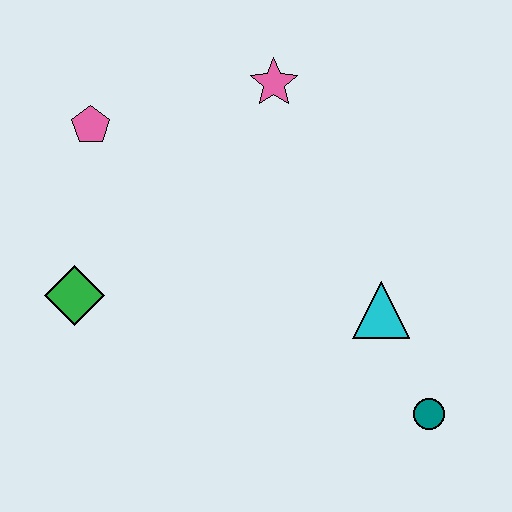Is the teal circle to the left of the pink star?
No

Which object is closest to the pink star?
The pink pentagon is closest to the pink star.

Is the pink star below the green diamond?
No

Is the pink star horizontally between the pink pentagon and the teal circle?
Yes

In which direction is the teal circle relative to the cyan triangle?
The teal circle is below the cyan triangle.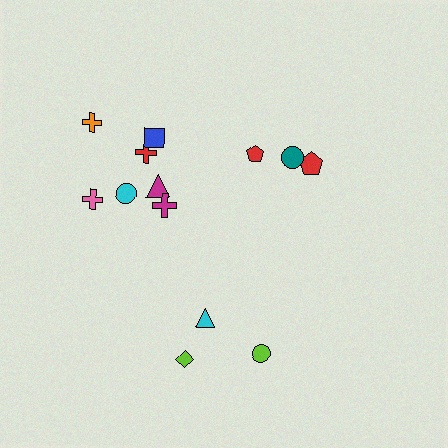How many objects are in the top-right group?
There are 3 objects.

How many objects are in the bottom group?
There are 3 objects.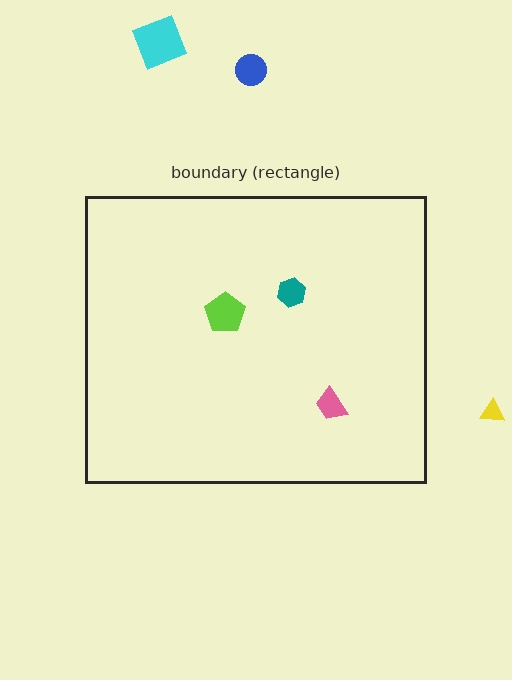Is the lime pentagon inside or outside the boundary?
Inside.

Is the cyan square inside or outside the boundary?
Outside.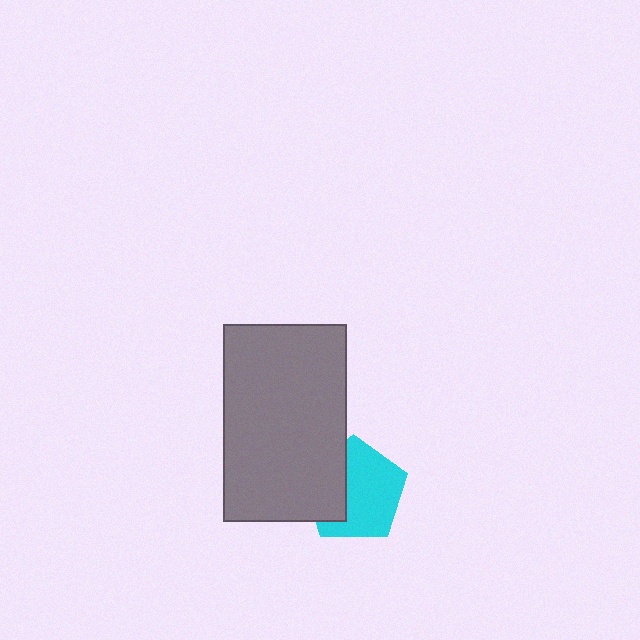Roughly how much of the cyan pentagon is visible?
About half of it is visible (roughly 65%).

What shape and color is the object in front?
The object in front is a gray rectangle.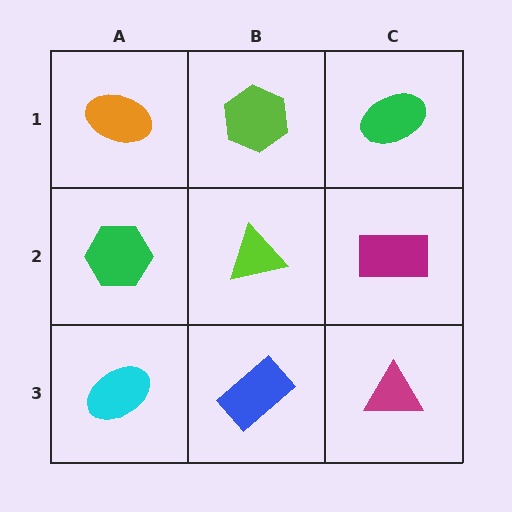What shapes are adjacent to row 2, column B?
A lime hexagon (row 1, column B), a blue rectangle (row 3, column B), a green hexagon (row 2, column A), a magenta rectangle (row 2, column C).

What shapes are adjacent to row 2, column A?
An orange ellipse (row 1, column A), a cyan ellipse (row 3, column A), a lime triangle (row 2, column B).